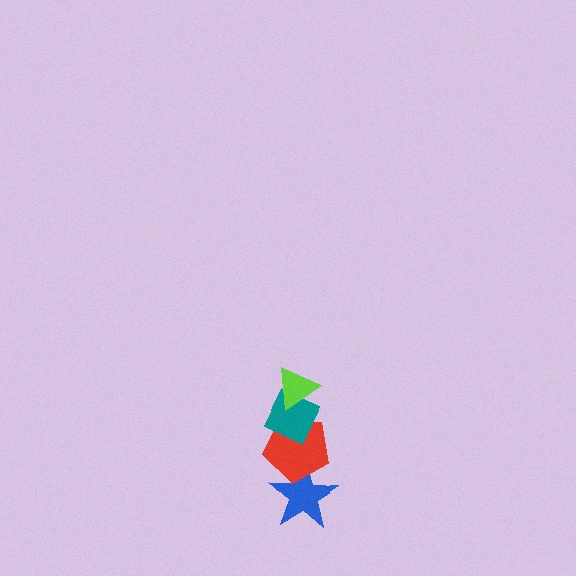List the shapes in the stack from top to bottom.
From top to bottom: the lime triangle, the teal diamond, the red pentagon, the blue star.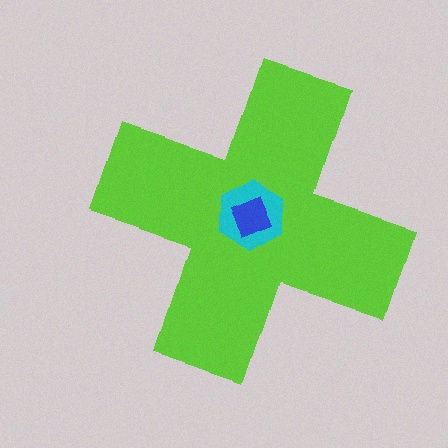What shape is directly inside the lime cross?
The cyan hexagon.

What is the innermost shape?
The blue square.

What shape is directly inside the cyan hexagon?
The blue square.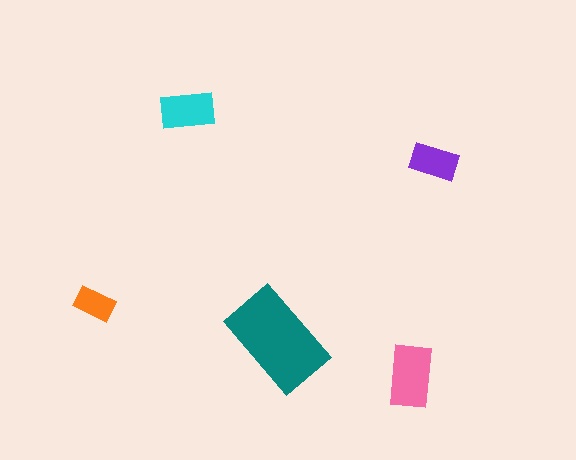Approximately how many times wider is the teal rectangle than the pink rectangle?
About 1.5 times wider.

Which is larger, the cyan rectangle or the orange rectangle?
The cyan one.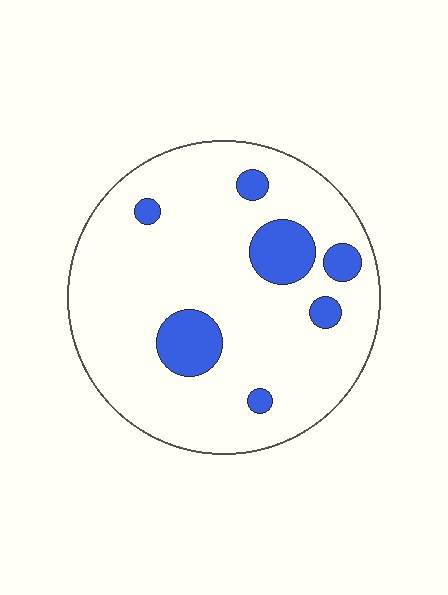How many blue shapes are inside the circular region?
7.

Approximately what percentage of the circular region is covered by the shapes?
Approximately 15%.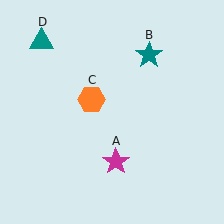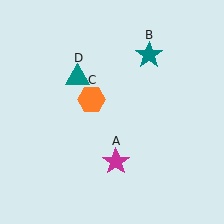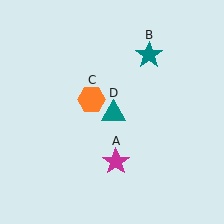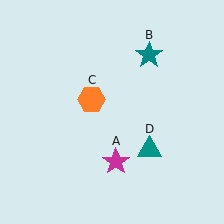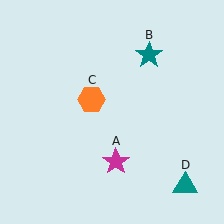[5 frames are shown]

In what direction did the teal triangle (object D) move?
The teal triangle (object D) moved down and to the right.